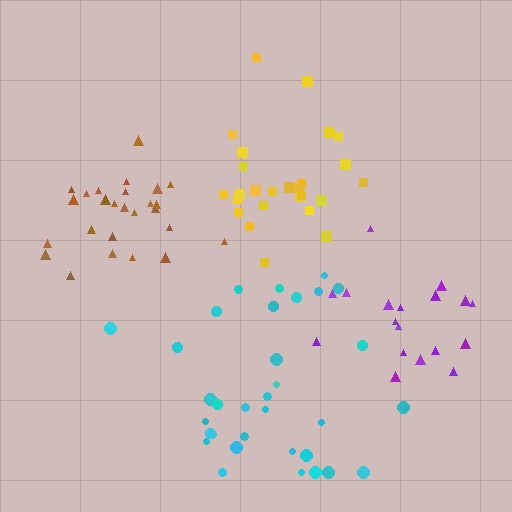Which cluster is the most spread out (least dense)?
Cyan.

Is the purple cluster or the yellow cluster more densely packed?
Yellow.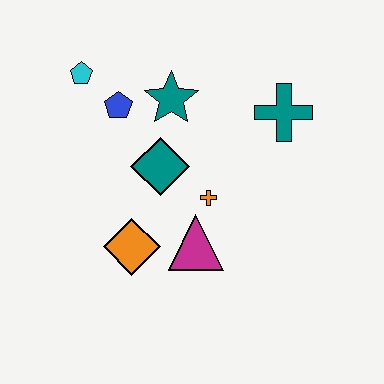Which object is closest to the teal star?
The blue pentagon is closest to the teal star.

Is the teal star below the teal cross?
No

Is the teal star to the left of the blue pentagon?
No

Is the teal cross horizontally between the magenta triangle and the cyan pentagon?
No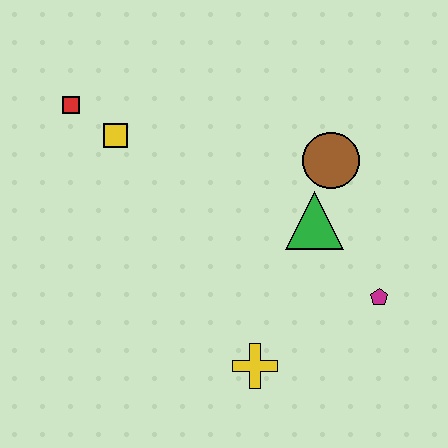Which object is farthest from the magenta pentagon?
The red square is farthest from the magenta pentagon.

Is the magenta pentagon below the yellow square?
Yes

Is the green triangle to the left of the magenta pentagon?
Yes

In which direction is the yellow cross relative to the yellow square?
The yellow cross is below the yellow square.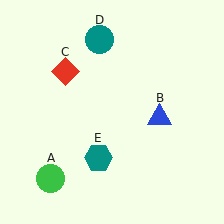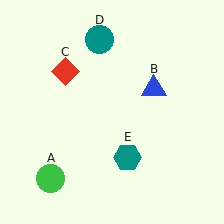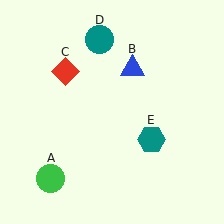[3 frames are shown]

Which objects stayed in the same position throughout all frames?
Green circle (object A) and red diamond (object C) and teal circle (object D) remained stationary.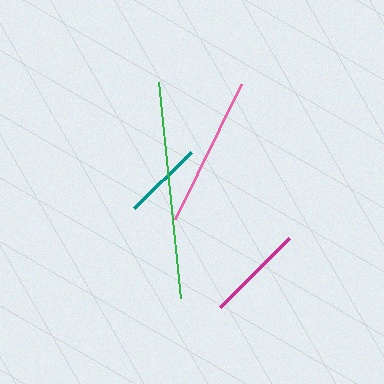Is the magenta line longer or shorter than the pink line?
The pink line is longer than the magenta line.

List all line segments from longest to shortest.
From longest to shortest: green, pink, magenta, teal.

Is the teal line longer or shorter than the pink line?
The pink line is longer than the teal line.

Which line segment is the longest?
The green line is the longest at approximately 217 pixels.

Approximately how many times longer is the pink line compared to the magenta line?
The pink line is approximately 1.5 times the length of the magenta line.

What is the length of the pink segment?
The pink segment is approximately 150 pixels long.